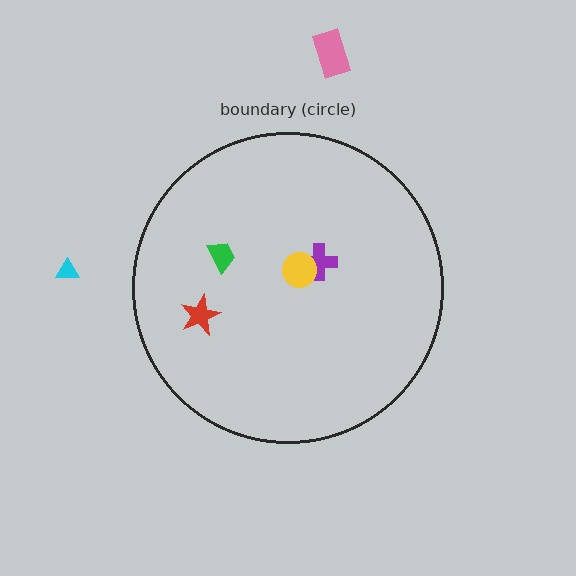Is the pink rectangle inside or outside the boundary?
Outside.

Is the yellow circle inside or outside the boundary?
Inside.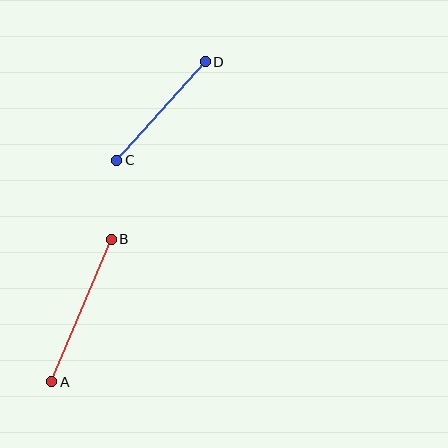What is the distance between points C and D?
The distance is approximately 132 pixels.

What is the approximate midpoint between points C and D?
The midpoint is at approximately (161, 111) pixels.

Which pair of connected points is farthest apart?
Points A and B are farthest apart.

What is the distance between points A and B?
The distance is approximately 155 pixels.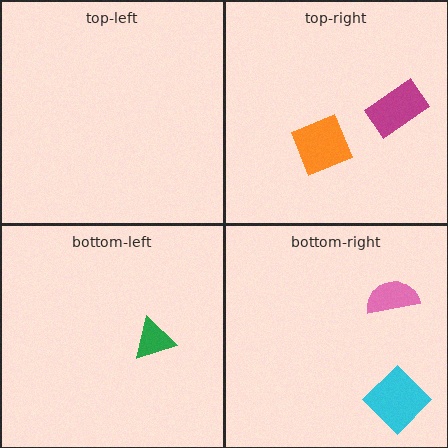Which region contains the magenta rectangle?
The top-right region.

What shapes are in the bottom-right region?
The cyan diamond, the pink semicircle.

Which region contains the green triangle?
The bottom-left region.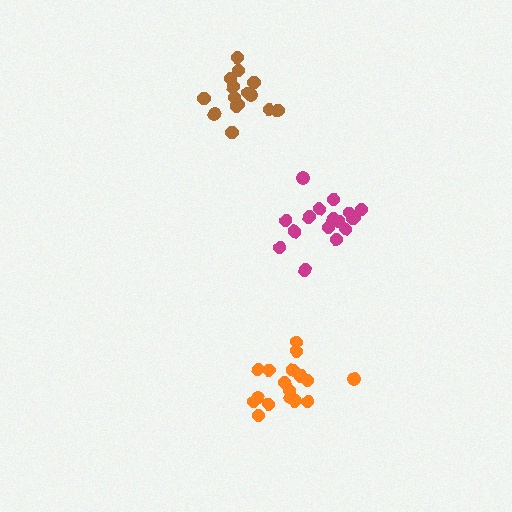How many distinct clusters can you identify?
There are 3 distinct clusters.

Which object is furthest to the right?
The magenta cluster is rightmost.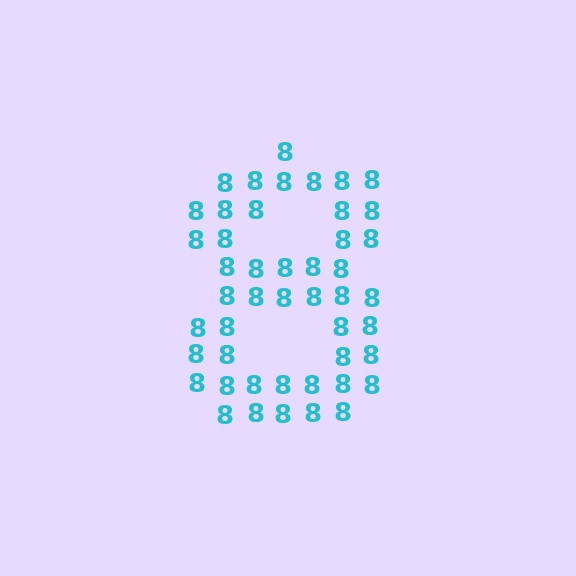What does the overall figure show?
The overall figure shows the digit 8.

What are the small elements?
The small elements are digit 8's.